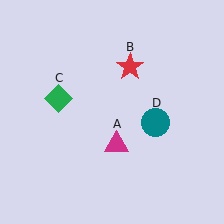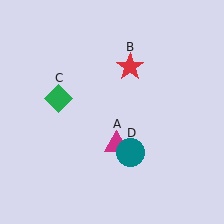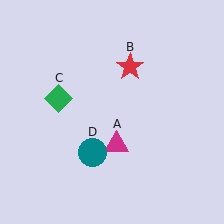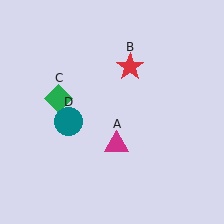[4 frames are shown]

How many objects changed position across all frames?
1 object changed position: teal circle (object D).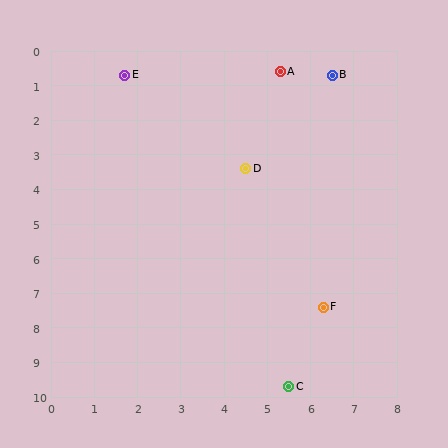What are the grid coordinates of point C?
Point C is at approximately (5.5, 9.7).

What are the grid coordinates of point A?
Point A is at approximately (5.3, 0.6).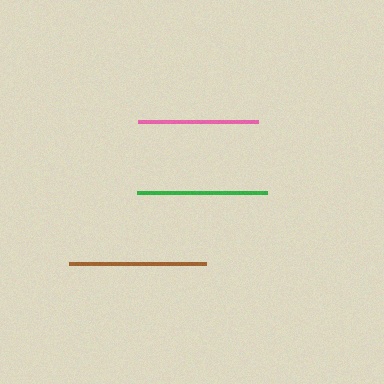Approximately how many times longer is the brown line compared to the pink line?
The brown line is approximately 1.1 times the length of the pink line.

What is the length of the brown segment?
The brown segment is approximately 137 pixels long.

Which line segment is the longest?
The brown line is the longest at approximately 137 pixels.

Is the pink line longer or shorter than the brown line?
The brown line is longer than the pink line.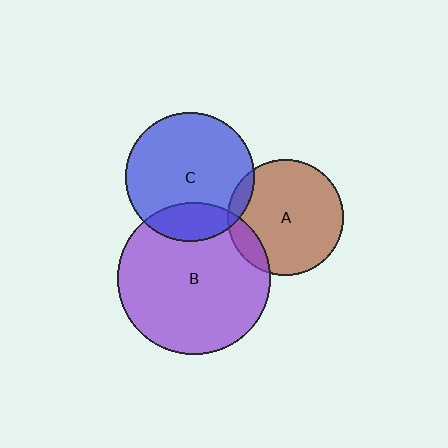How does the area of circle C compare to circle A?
Approximately 1.2 times.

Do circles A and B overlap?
Yes.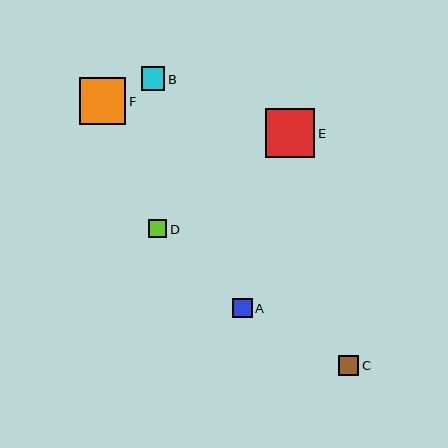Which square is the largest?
Square E is the largest with a size of approximately 49 pixels.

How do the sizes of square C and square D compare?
Square C and square D are approximately the same size.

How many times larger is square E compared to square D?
Square E is approximately 2.7 times the size of square D.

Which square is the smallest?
Square D is the smallest with a size of approximately 18 pixels.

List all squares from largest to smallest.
From largest to smallest: E, F, B, C, A, D.